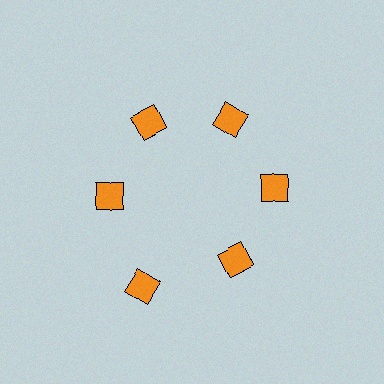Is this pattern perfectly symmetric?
No. The 6 orange diamonds are arranged in a ring, but one element near the 7 o'clock position is pushed outward from the center, breaking the 6-fold rotational symmetry.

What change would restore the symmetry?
The symmetry would be restored by moving it inward, back onto the ring so that all 6 diamonds sit at equal angles and equal distance from the center.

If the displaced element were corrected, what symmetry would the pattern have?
It would have 6-fold rotational symmetry — the pattern would map onto itself every 60 degrees.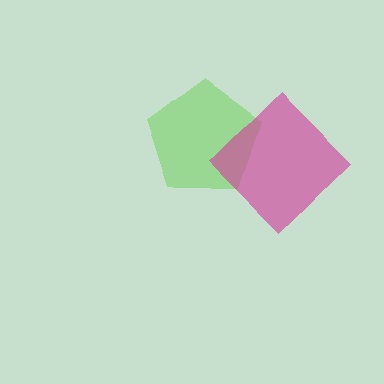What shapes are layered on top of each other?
The layered shapes are: a lime pentagon, a magenta diamond.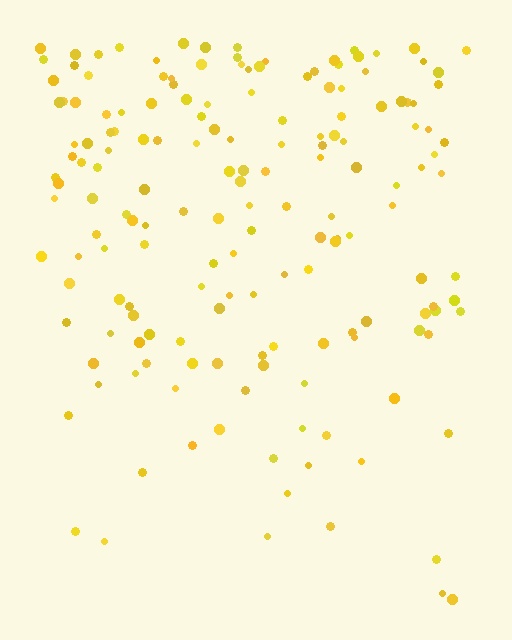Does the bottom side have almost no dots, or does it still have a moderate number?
Still a moderate number, just noticeably fewer than the top.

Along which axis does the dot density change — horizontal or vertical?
Vertical.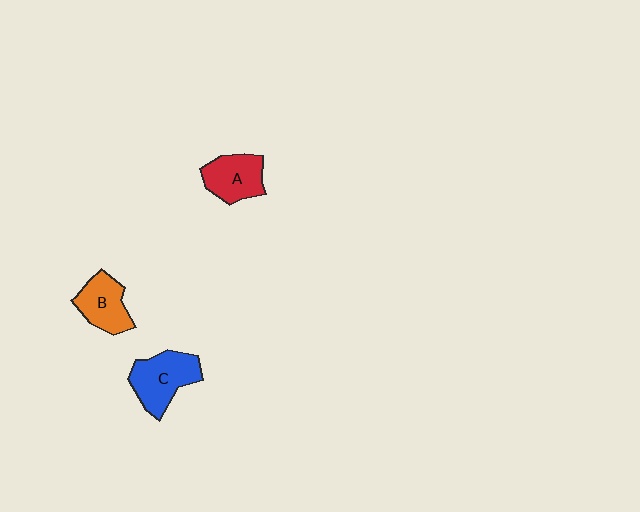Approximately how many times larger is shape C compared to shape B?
Approximately 1.3 times.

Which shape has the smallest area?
Shape B (orange).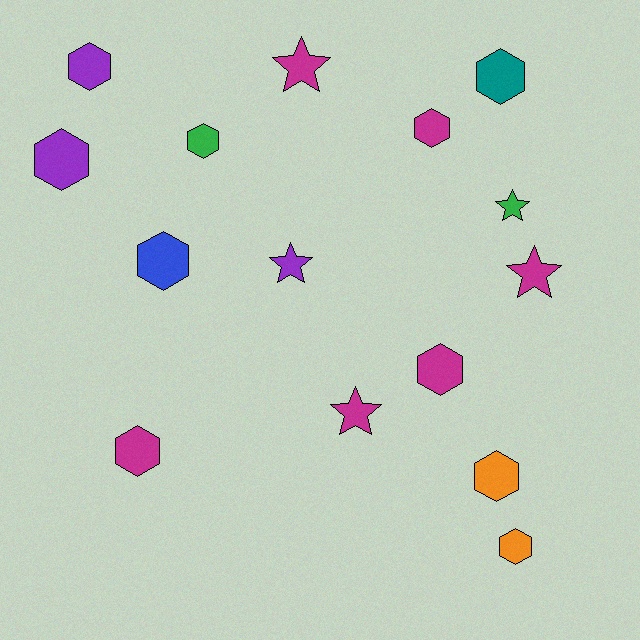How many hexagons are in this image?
There are 10 hexagons.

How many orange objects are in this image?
There are 2 orange objects.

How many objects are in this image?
There are 15 objects.